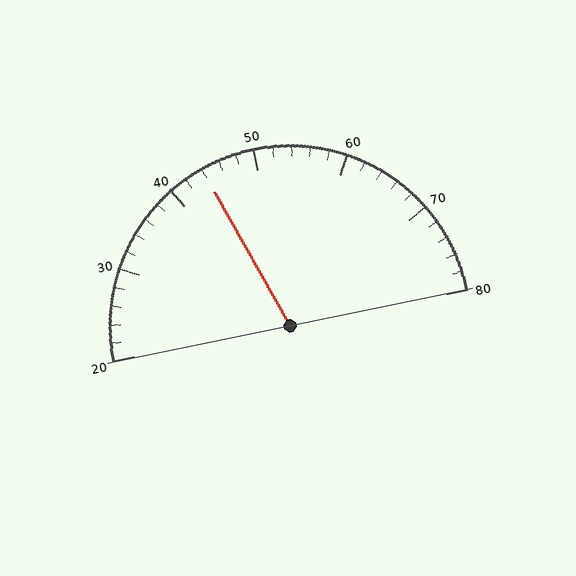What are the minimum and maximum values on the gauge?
The gauge ranges from 20 to 80.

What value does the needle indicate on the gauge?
The needle indicates approximately 44.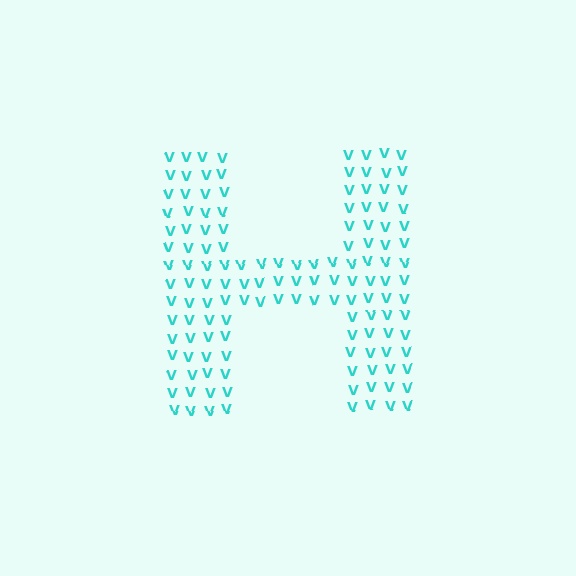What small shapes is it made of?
It is made of small letter V's.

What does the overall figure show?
The overall figure shows the letter H.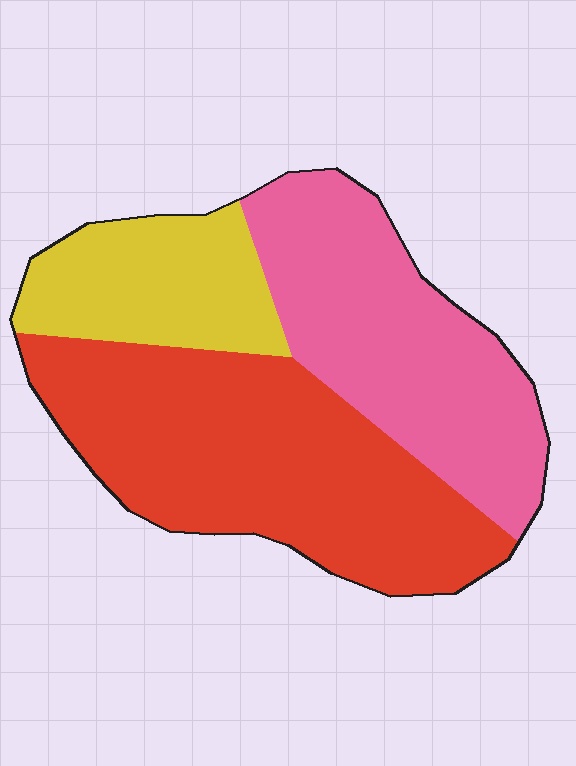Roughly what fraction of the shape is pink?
Pink covers around 35% of the shape.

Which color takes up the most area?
Red, at roughly 45%.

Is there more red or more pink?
Red.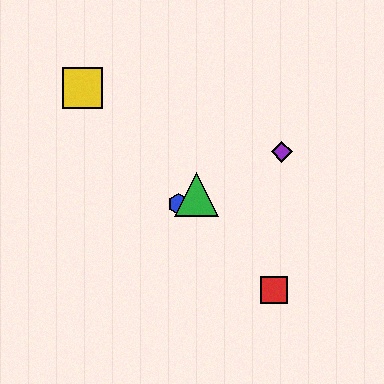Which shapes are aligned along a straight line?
The blue hexagon, the green triangle, the purple diamond are aligned along a straight line.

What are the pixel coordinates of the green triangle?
The green triangle is at (196, 195).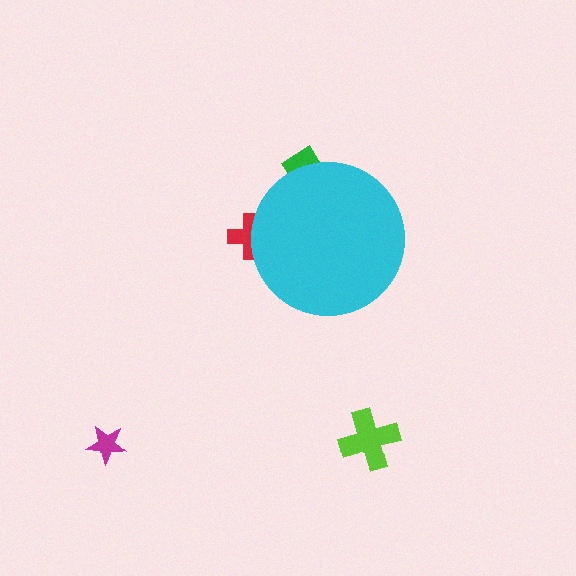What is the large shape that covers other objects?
A cyan circle.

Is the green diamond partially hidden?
Yes, the green diamond is partially hidden behind the cyan circle.